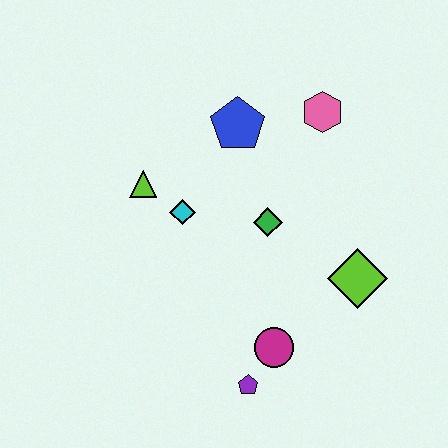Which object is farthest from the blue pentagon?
The purple pentagon is farthest from the blue pentagon.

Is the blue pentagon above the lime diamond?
Yes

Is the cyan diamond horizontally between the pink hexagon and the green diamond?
No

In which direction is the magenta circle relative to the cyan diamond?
The magenta circle is below the cyan diamond.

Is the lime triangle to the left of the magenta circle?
Yes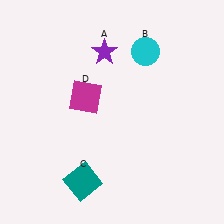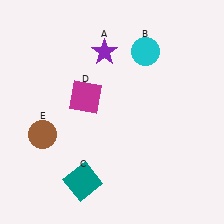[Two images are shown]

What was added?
A brown circle (E) was added in Image 2.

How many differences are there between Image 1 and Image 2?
There is 1 difference between the two images.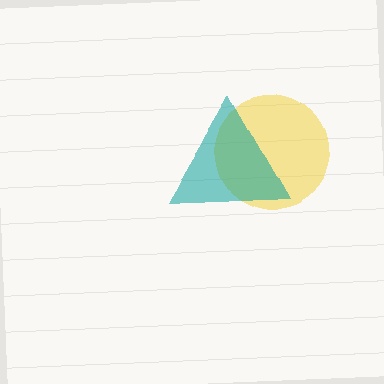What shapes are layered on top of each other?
The layered shapes are: a yellow circle, a teal triangle.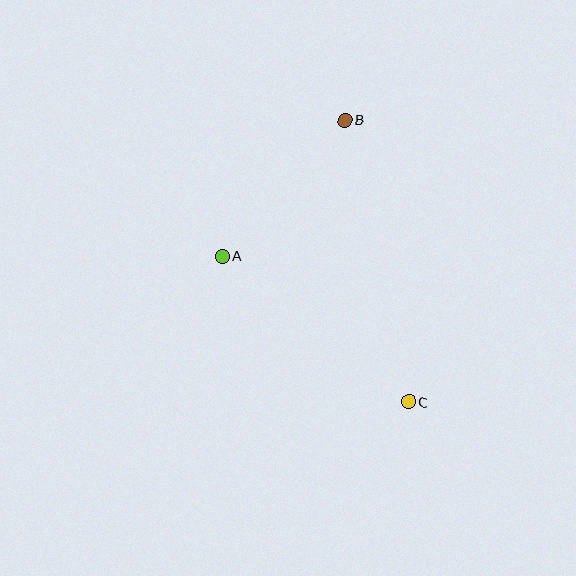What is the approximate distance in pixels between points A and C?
The distance between A and C is approximately 237 pixels.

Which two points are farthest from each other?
Points B and C are farthest from each other.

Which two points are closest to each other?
Points A and B are closest to each other.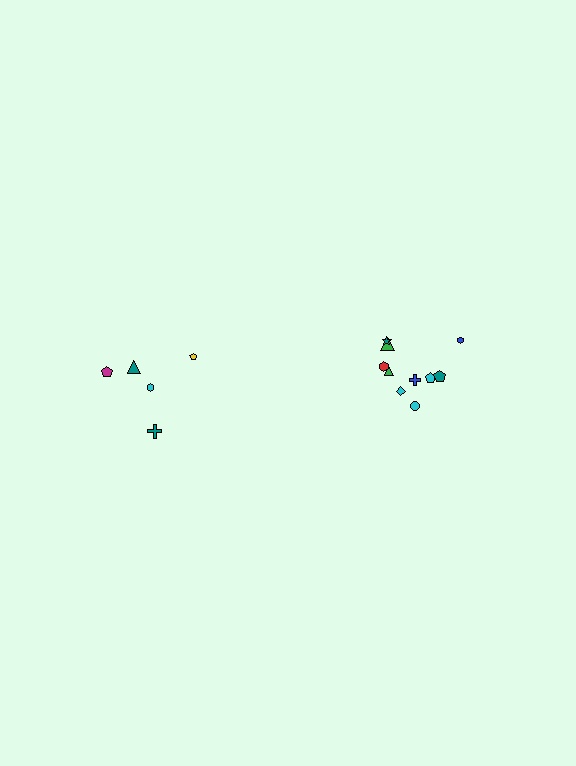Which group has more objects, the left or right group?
The right group.